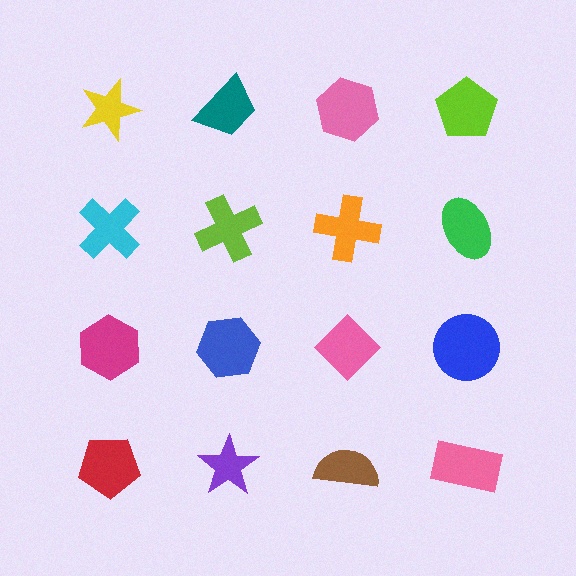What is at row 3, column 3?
A pink diamond.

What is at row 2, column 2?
A lime cross.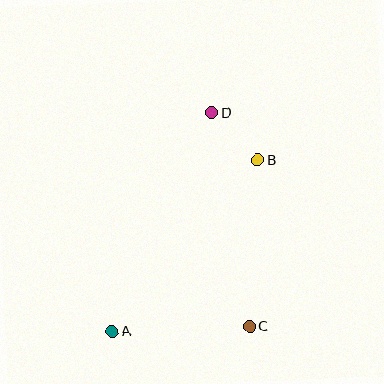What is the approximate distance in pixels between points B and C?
The distance between B and C is approximately 166 pixels.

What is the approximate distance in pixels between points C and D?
The distance between C and D is approximately 217 pixels.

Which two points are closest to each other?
Points B and D are closest to each other.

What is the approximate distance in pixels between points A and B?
The distance between A and B is approximately 225 pixels.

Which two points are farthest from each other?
Points A and D are farthest from each other.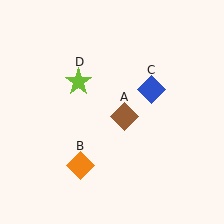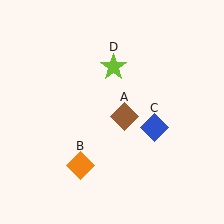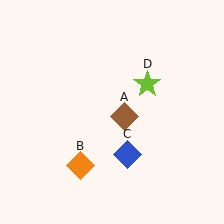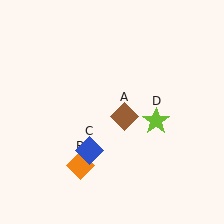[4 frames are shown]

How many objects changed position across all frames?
2 objects changed position: blue diamond (object C), lime star (object D).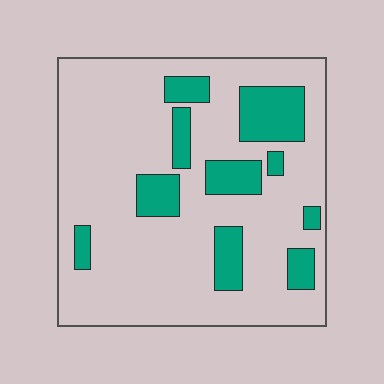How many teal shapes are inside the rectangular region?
10.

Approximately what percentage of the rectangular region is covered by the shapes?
Approximately 20%.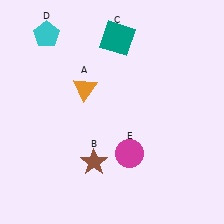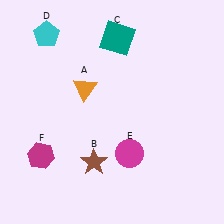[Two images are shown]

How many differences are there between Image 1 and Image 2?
There is 1 difference between the two images.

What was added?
A magenta hexagon (F) was added in Image 2.